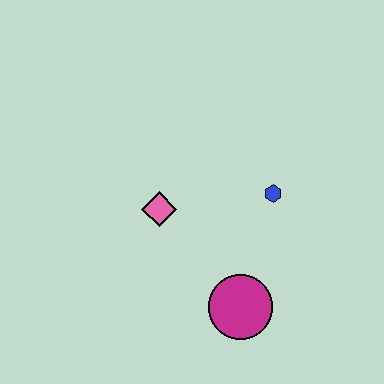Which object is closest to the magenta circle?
The blue hexagon is closest to the magenta circle.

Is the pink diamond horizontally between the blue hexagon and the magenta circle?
No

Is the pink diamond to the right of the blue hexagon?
No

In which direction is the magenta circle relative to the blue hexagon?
The magenta circle is below the blue hexagon.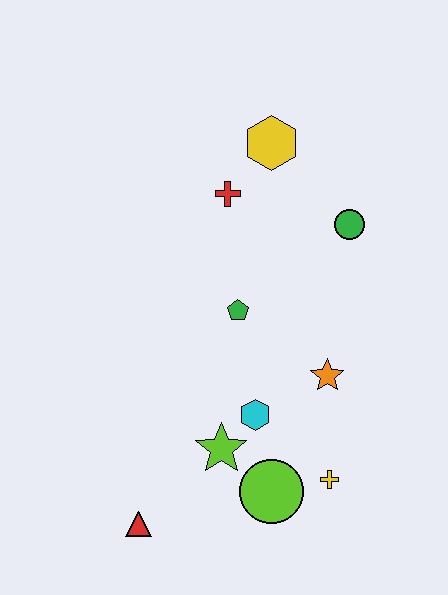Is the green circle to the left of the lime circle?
No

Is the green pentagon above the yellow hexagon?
No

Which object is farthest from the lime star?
The yellow hexagon is farthest from the lime star.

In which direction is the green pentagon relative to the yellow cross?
The green pentagon is above the yellow cross.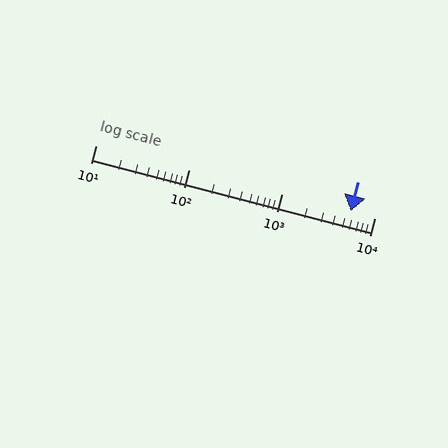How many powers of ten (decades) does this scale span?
The scale spans 3 decades, from 10 to 10000.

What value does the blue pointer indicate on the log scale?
The pointer indicates approximately 5500.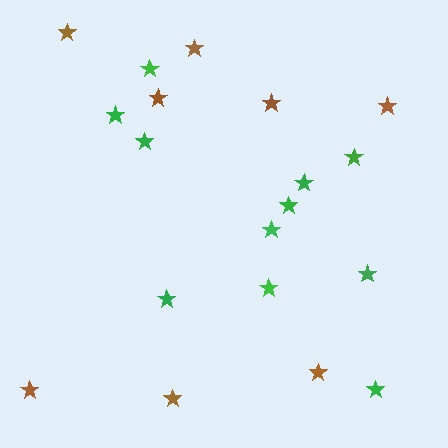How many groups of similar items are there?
There are 2 groups: one group of green stars (11) and one group of brown stars (8).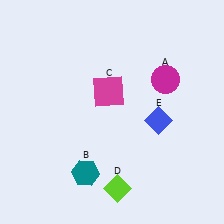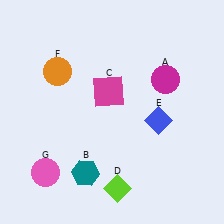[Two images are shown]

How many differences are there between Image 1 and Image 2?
There are 2 differences between the two images.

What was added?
An orange circle (F), a pink circle (G) were added in Image 2.